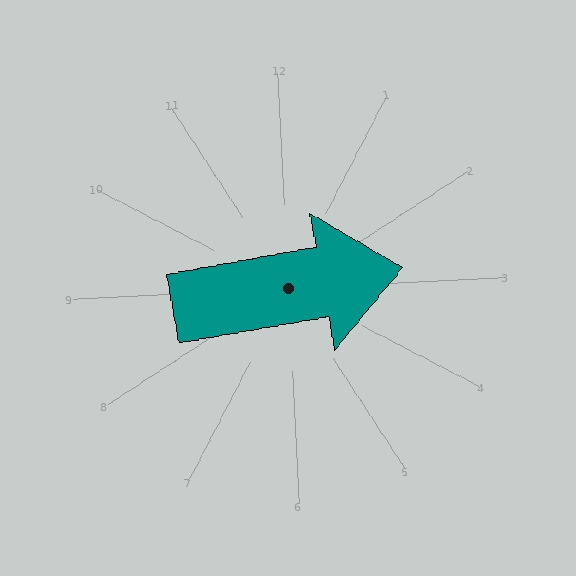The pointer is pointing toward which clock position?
Roughly 3 o'clock.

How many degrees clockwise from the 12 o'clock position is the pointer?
Approximately 83 degrees.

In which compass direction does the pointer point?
East.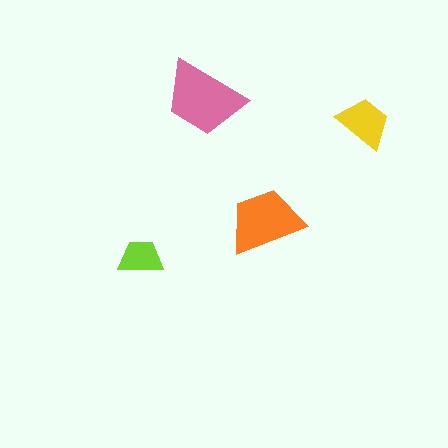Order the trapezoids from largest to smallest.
the pink one, the orange one, the yellow one, the lime one.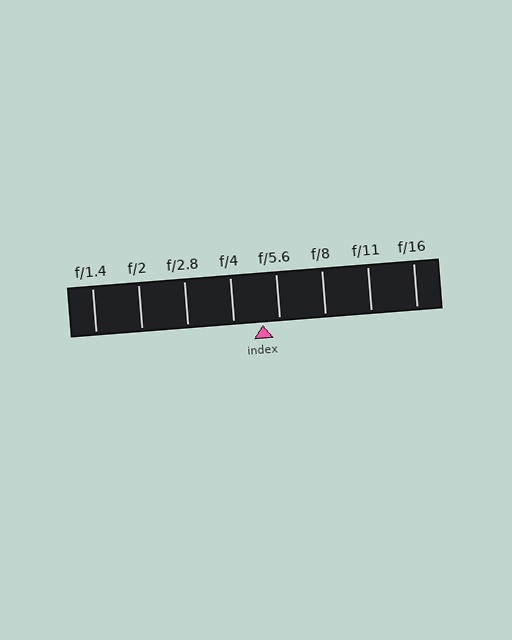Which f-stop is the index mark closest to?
The index mark is closest to f/5.6.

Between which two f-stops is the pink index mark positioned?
The index mark is between f/4 and f/5.6.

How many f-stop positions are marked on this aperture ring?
There are 8 f-stop positions marked.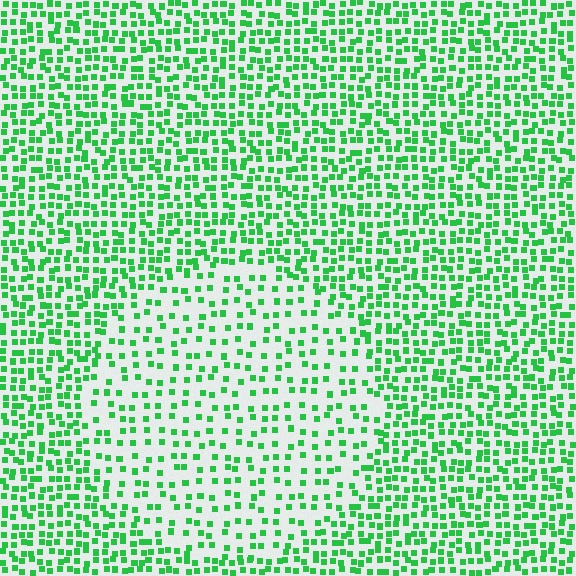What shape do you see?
I see a circle.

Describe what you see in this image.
The image contains small green elements arranged at two different densities. A circle-shaped region is visible where the elements are less densely packed than the surrounding area.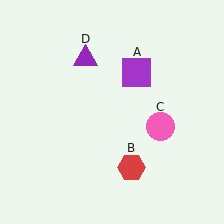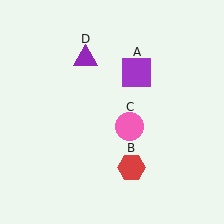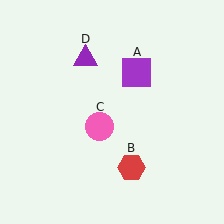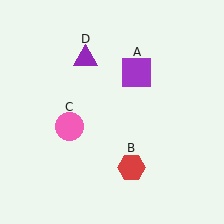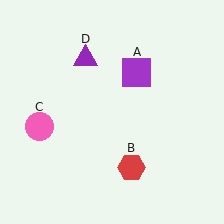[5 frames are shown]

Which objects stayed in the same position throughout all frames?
Purple square (object A) and red hexagon (object B) and purple triangle (object D) remained stationary.